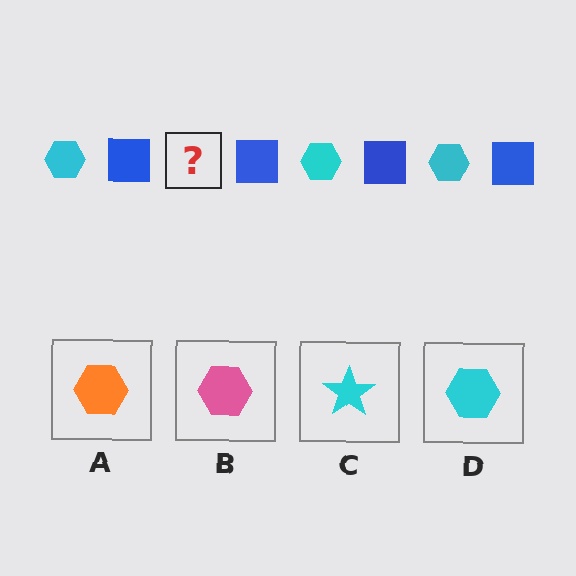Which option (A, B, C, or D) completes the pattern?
D.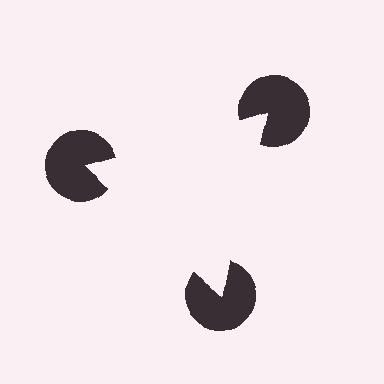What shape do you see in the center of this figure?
An illusory triangle — its edges are inferred from the aligned wedge cuts in the pac-man discs, not physically drawn.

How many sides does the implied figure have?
3 sides.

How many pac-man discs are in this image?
There are 3 — one at each vertex of the illusory triangle.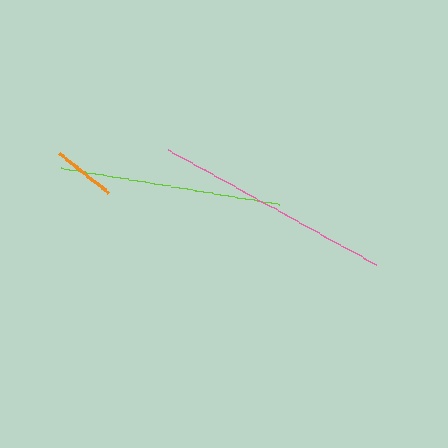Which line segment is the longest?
The pink line is the longest at approximately 238 pixels.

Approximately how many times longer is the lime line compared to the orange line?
The lime line is approximately 3.5 times the length of the orange line.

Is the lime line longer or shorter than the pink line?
The pink line is longer than the lime line.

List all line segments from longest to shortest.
From longest to shortest: pink, lime, orange.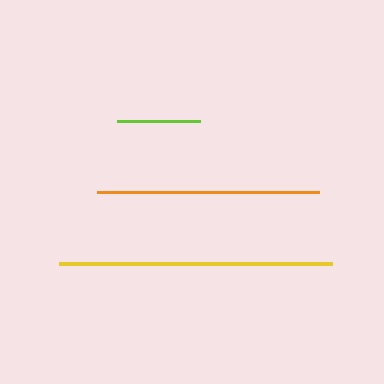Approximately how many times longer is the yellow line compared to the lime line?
The yellow line is approximately 3.3 times the length of the lime line.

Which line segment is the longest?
The yellow line is the longest at approximately 273 pixels.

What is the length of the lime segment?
The lime segment is approximately 83 pixels long.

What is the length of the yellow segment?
The yellow segment is approximately 273 pixels long.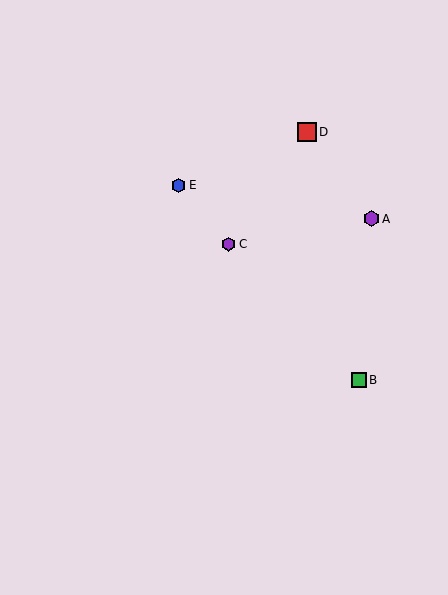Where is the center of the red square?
The center of the red square is at (307, 132).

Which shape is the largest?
The red square (labeled D) is the largest.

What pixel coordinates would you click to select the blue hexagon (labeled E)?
Click at (178, 185) to select the blue hexagon E.